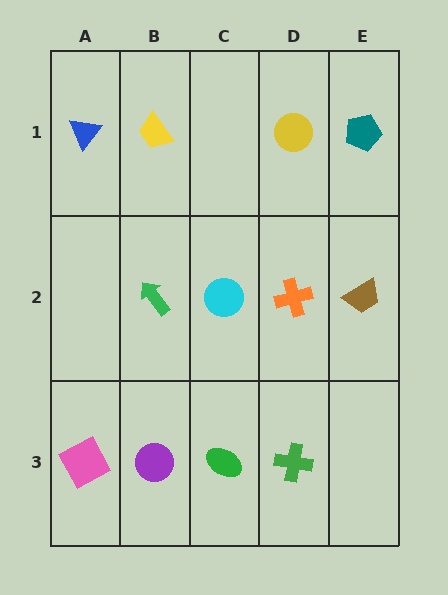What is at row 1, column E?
A teal pentagon.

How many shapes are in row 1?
4 shapes.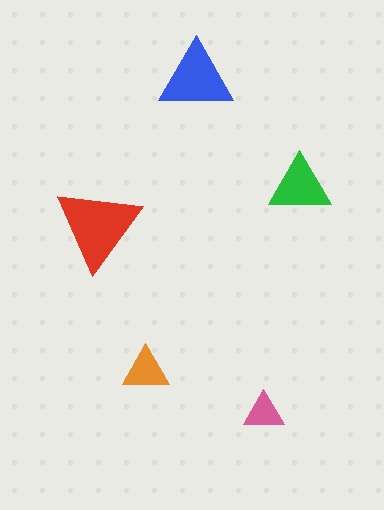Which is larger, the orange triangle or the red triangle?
The red one.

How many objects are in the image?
There are 5 objects in the image.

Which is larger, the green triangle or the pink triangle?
The green one.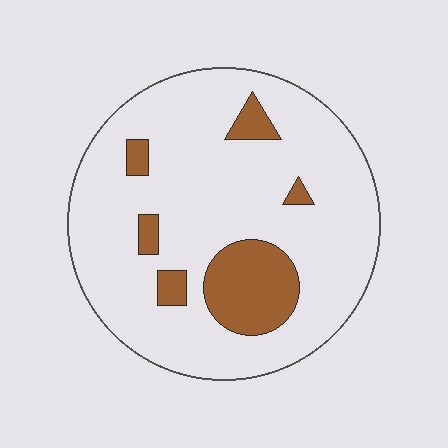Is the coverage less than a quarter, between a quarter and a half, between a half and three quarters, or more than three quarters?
Less than a quarter.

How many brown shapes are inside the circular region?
6.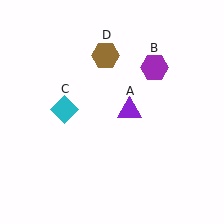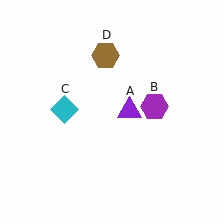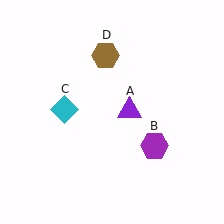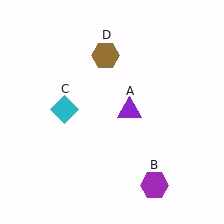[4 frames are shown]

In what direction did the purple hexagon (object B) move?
The purple hexagon (object B) moved down.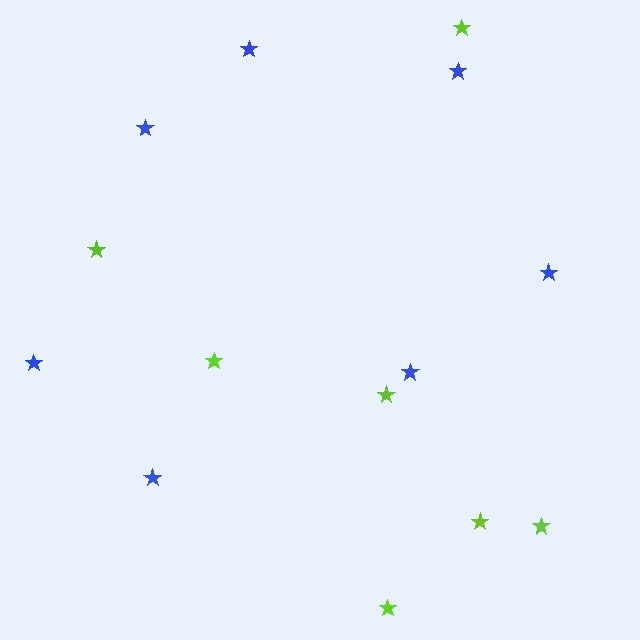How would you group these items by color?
There are 2 groups: one group of lime stars (7) and one group of blue stars (7).